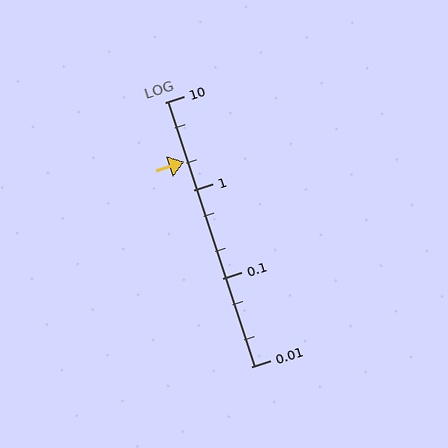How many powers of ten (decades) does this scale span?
The scale spans 3 decades, from 0.01 to 10.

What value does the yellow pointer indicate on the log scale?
The pointer indicates approximately 2.1.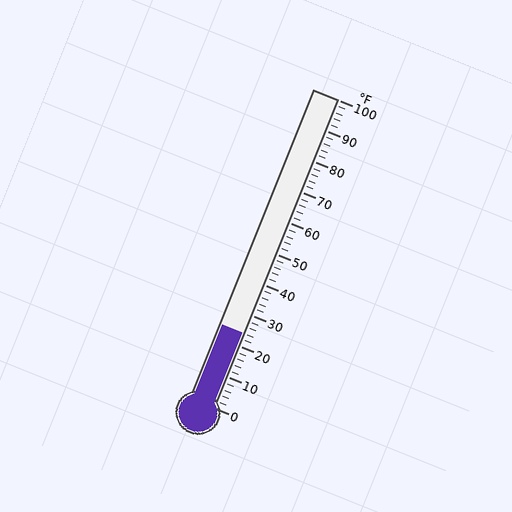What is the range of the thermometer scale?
The thermometer scale ranges from 0°F to 100°F.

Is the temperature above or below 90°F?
The temperature is below 90°F.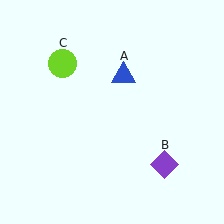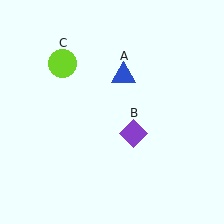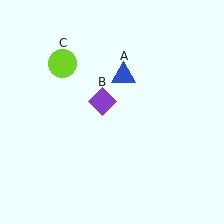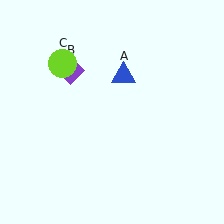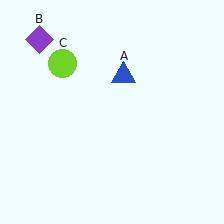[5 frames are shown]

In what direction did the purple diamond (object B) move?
The purple diamond (object B) moved up and to the left.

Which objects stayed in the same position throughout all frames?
Blue triangle (object A) and lime circle (object C) remained stationary.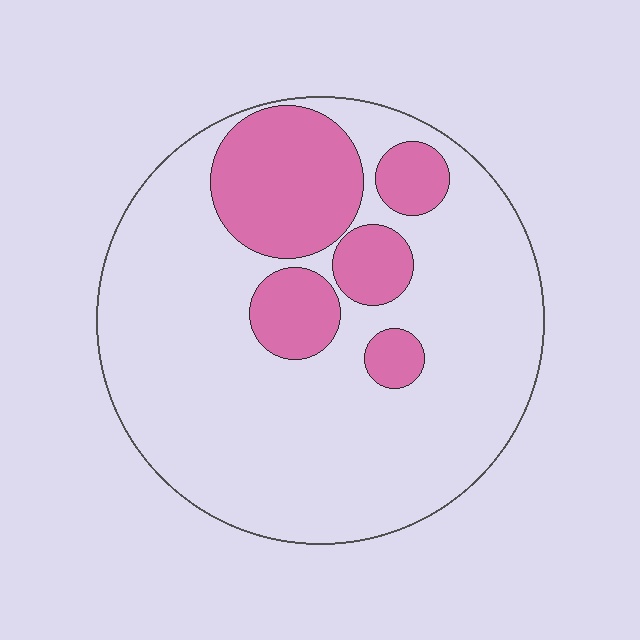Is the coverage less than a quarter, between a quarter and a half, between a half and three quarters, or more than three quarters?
Less than a quarter.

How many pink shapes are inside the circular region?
5.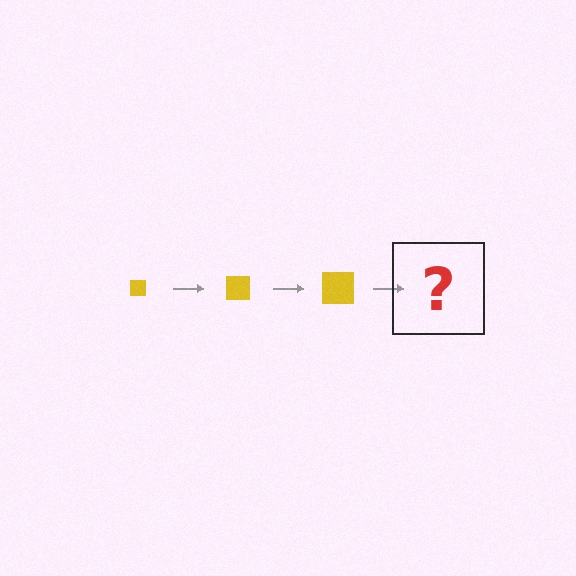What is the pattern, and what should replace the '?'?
The pattern is that the square gets progressively larger each step. The '?' should be a yellow square, larger than the previous one.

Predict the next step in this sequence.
The next step is a yellow square, larger than the previous one.